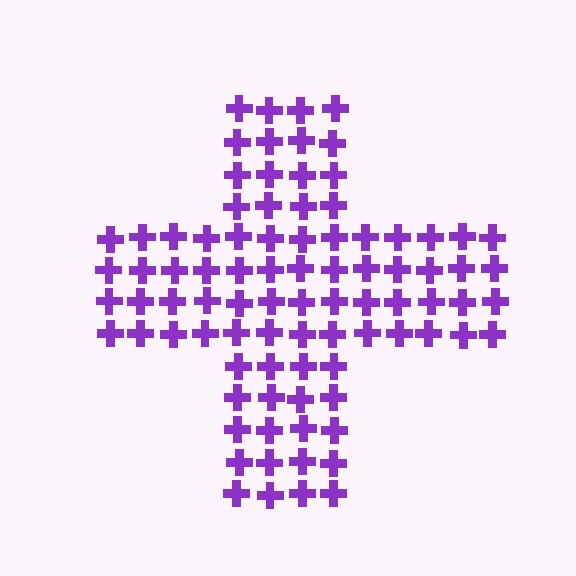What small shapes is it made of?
It is made of small crosses.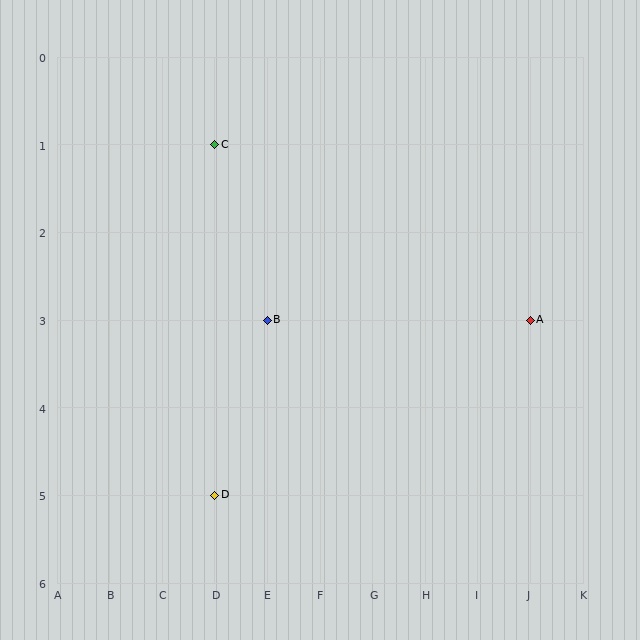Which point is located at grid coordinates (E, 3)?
Point B is at (E, 3).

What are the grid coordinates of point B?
Point B is at grid coordinates (E, 3).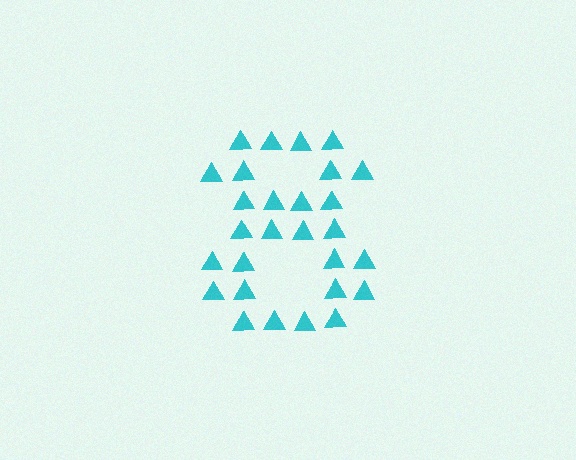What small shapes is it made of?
It is made of small triangles.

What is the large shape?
The large shape is the digit 8.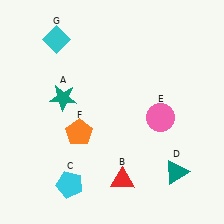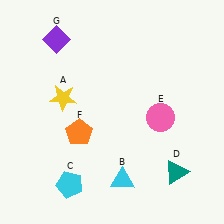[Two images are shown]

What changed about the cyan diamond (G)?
In Image 1, G is cyan. In Image 2, it changed to purple.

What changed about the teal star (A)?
In Image 1, A is teal. In Image 2, it changed to yellow.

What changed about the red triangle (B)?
In Image 1, B is red. In Image 2, it changed to cyan.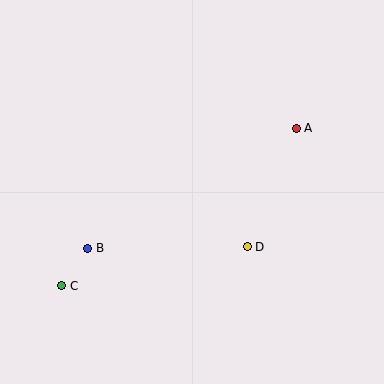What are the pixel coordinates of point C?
Point C is at (62, 286).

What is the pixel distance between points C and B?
The distance between C and B is 46 pixels.